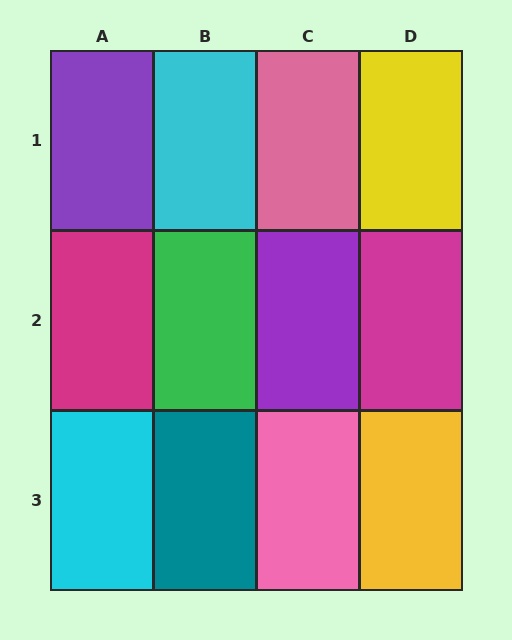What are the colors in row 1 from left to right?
Purple, cyan, pink, yellow.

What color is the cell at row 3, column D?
Yellow.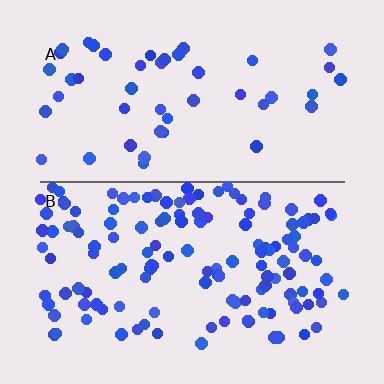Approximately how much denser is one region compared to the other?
Approximately 2.9× — region B over region A.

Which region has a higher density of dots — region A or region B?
B (the bottom).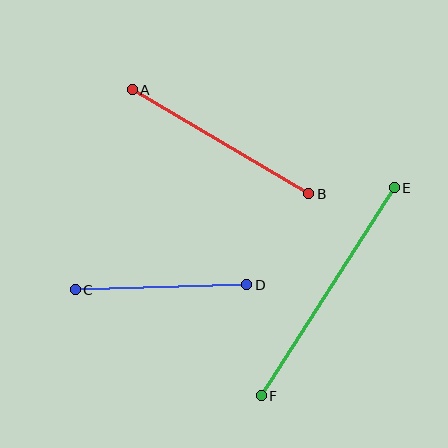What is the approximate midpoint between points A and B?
The midpoint is at approximately (221, 142) pixels.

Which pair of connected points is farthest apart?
Points E and F are farthest apart.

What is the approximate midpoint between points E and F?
The midpoint is at approximately (328, 292) pixels.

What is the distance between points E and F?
The distance is approximately 247 pixels.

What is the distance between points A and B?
The distance is approximately 205 pixels.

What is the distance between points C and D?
The distance is approximately 171 pixels.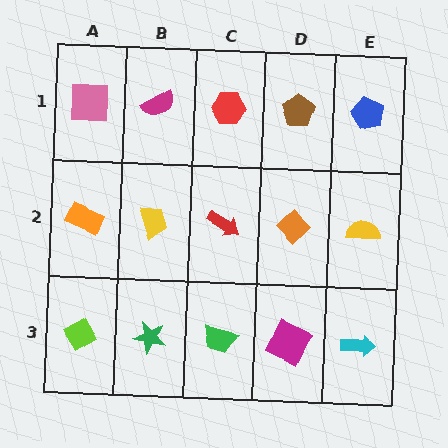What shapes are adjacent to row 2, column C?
A red hexagon (row 1, column C), a green trapezoid (row 3, column C), a yellow trapezoid (row 2, column B), an orange diamond (row 2, column D).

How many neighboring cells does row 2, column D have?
4.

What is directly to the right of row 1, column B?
A red hexagon.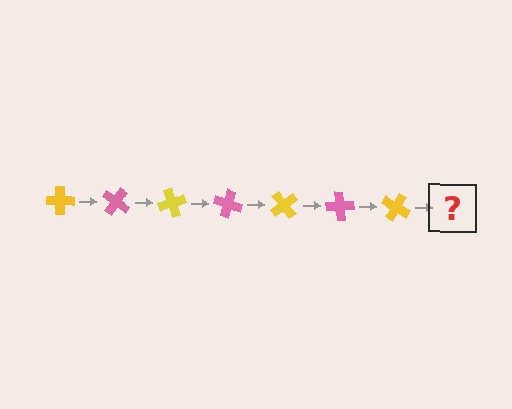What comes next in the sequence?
The next element should be a pink cross, rotated 245 degrees from the start.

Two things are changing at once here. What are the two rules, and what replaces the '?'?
The two rules are that it rotates 35 degrees each step and the color cycles through yellow and pink. The '?' should be a pink cross, rotated 245 degrees from the start.